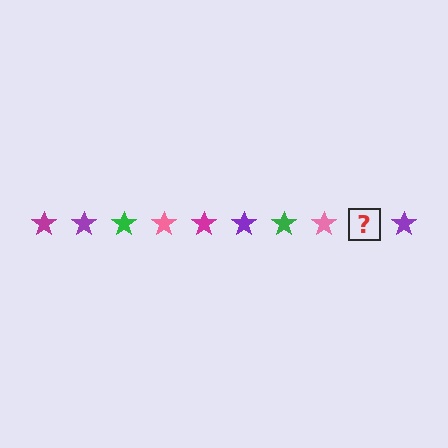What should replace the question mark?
The question mark should be replaced with a magenta star.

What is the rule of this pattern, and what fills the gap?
The rule is that the pattern cycles through magenta, purple, green, pink stars. The gap should be filled with a magenta star.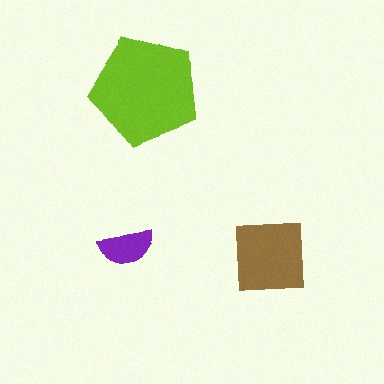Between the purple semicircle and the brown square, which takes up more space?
The brown square.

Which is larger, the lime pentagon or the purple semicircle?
The lime pentagon.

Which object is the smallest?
The purple semicircle.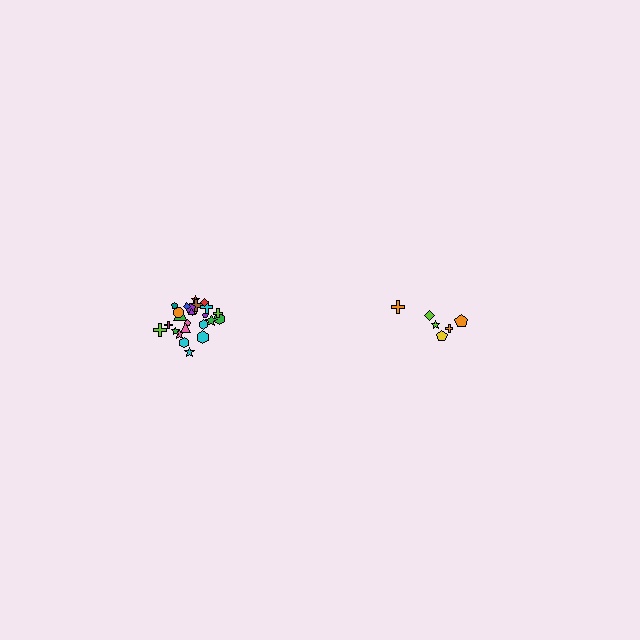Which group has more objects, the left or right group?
The left group.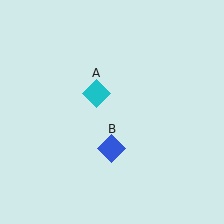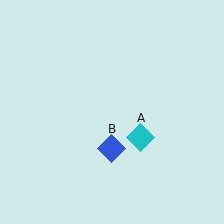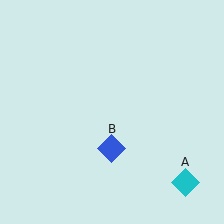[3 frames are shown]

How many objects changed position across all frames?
1 object changed position: cyan diamond (object A).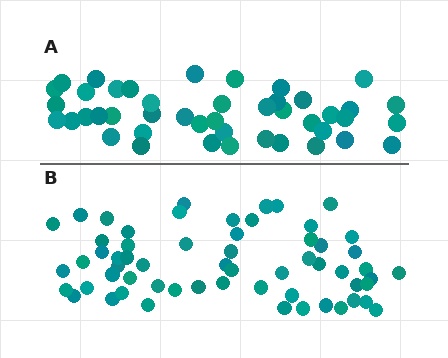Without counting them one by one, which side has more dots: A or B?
Region B (the bottom region) has more dots.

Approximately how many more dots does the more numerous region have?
Region B has approximately 15 more dots than region A.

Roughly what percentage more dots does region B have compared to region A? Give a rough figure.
About 35% more.